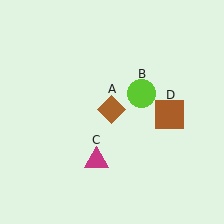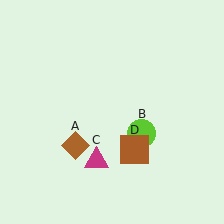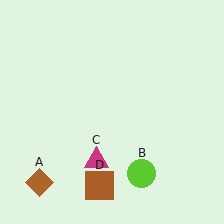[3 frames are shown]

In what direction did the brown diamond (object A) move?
The brown diamond (object A) moved down and to the left.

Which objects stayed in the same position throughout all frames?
Magenta triangle (object C) remained stationary.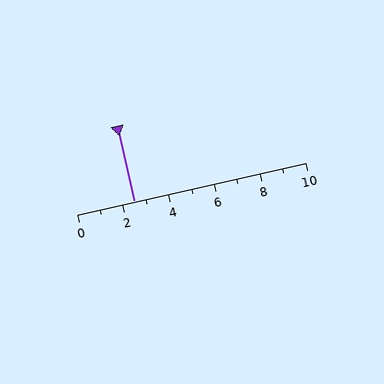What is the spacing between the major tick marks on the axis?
The major ticks are spaced 2 apart.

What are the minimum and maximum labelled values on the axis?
The axis runs from 0 to 10.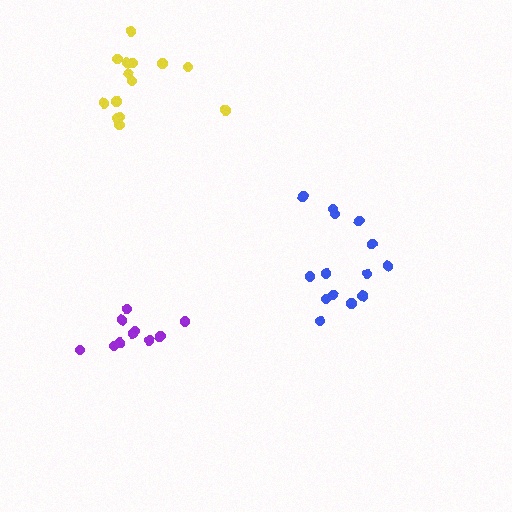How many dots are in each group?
Group 1: 14 dots, Group 2: 14 dots, Group 3: 10 dots (38 total).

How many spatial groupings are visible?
There are 3 spatial groupings.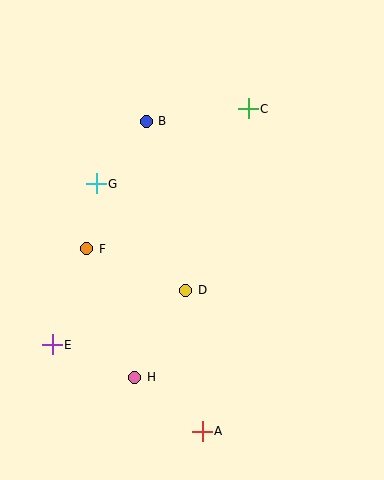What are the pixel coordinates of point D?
Point D is at (186, 290).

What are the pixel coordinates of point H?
Point H is at (135, 377).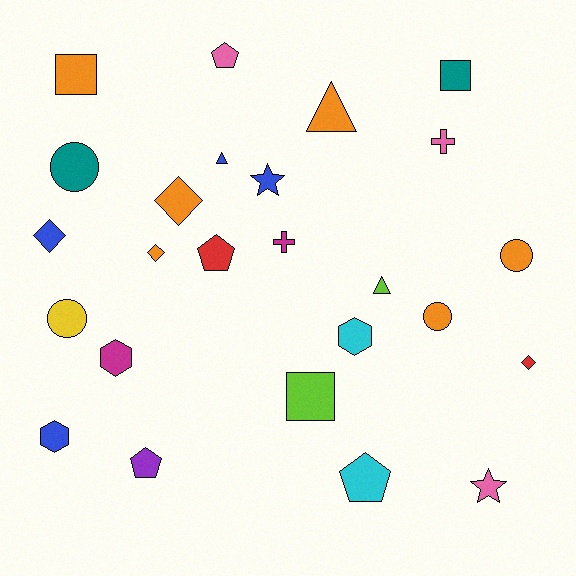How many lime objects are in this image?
There are 2 lime objects.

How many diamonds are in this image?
There are 4 diamonds.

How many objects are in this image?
There are 25 objects.